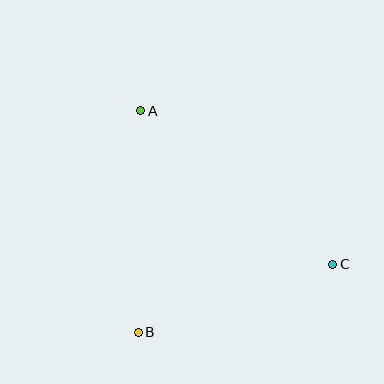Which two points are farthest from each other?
Points A and C are farthest from each other.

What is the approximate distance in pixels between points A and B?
The distance between A and B is approximately 221 pixels.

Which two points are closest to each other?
Points B and C are closest to each other.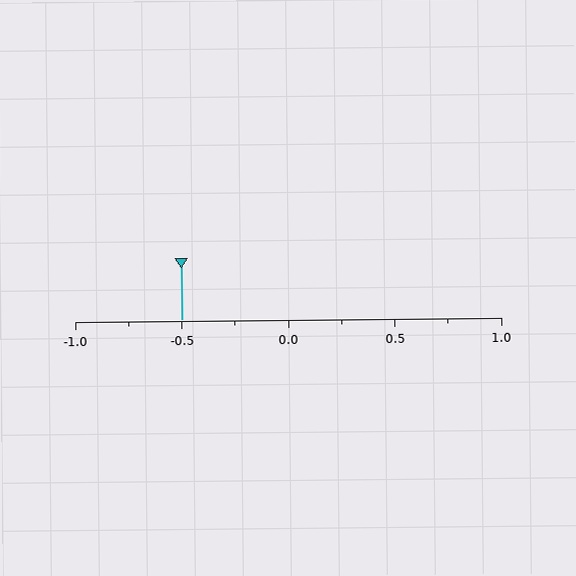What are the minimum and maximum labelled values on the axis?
The axis runs from -1.0 to 1.0.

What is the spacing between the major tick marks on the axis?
The major ticks are spaced 0.5 apart.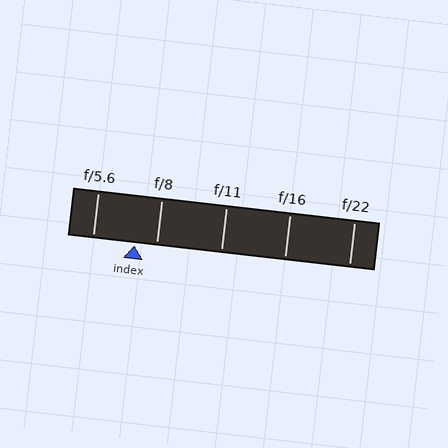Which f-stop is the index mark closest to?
The index mark is closest to f/8.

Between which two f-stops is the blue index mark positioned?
The index mark is between f/5.6 and f/8.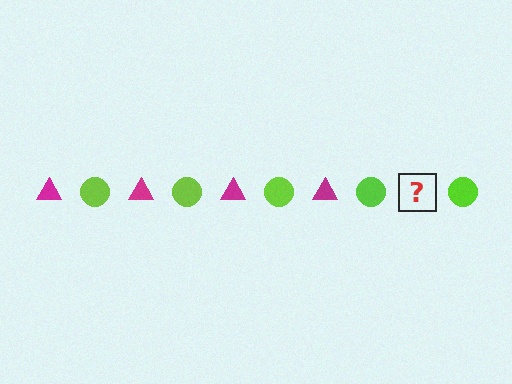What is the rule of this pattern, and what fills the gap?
The rule is that the pattern alternates between magenta triangle and lime circle. The gap should be filled with a magenta triangle.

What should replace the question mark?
The question mark should be replaced with a magenta triangle.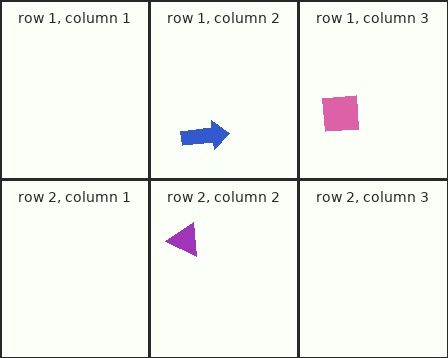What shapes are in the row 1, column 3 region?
The pink square.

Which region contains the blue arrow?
The row 1, column 2 region.